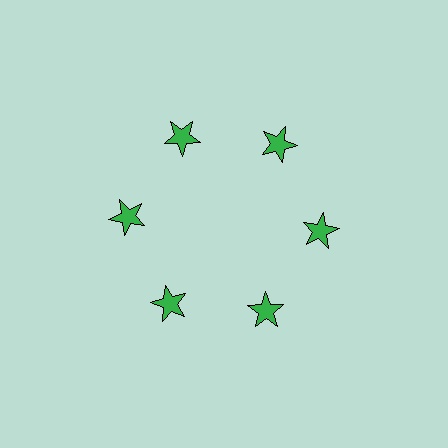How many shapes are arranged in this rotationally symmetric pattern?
There are 6 shapes, arranged in 6 groups of 1.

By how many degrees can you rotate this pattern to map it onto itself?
The pattern maps onto itself every 60 degrees of rotation.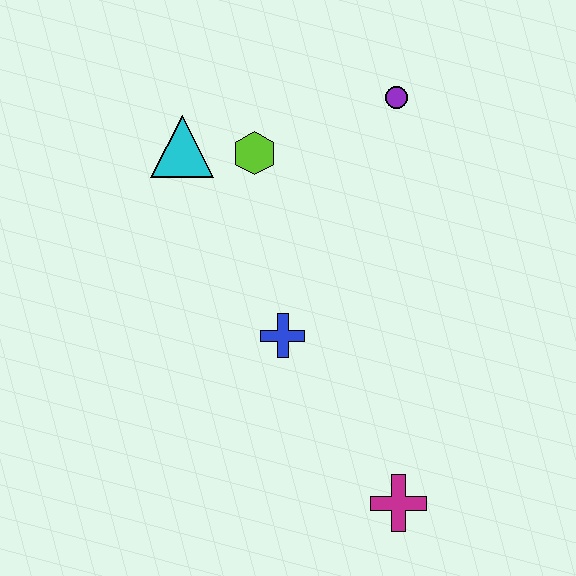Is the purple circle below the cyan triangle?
No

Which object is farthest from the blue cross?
The purple circle is farthest from the blue cross.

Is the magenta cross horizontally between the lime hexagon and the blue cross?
No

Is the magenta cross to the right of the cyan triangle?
Yes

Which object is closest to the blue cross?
The lime hexagon is closest to the blue cross.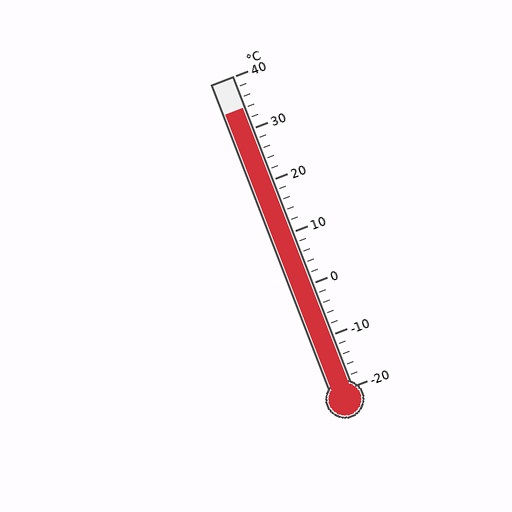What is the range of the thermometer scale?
The thermometer scale ranges from -20°C to 40°C.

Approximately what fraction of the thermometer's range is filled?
The thermometer is filled to approximately 90% of its range.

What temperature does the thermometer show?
The thermometer shows approximately 34°C.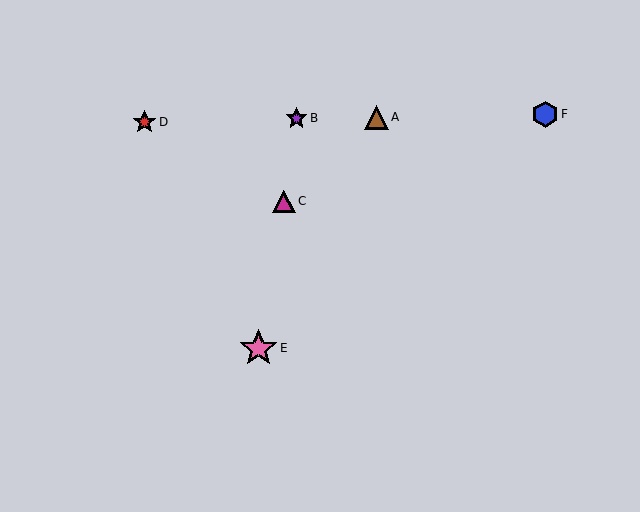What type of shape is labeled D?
Shape D is a red star.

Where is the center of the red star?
The center of the red star is at (145, 122).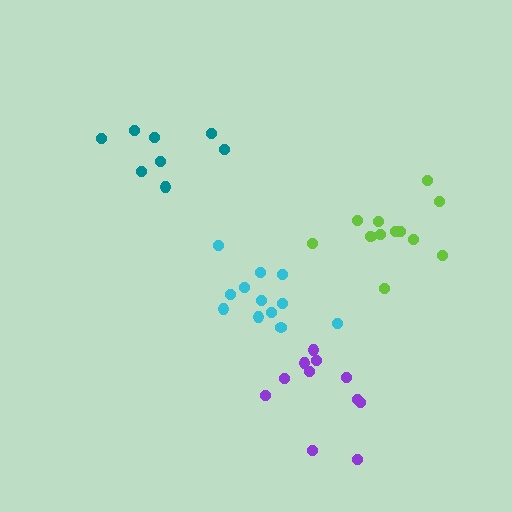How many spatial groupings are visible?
There are 4 spatial groupings.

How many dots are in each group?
Group 1: 8 dots, Group 2: 12 dots, Group 3: 13 dots, Group 4: 11 dots (44 total).